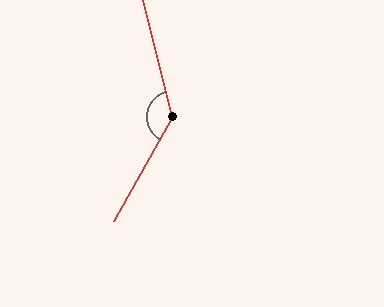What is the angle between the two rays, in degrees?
Approximately 136 degrees.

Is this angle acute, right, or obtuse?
It is obtuse.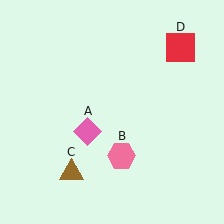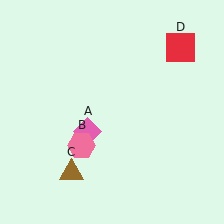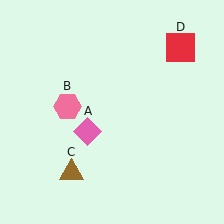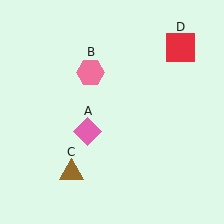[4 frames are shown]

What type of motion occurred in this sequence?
The pink hexagon (object B) rotated clockwise around the center of the scene.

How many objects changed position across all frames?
1 object changed position: pink hexagon (object B).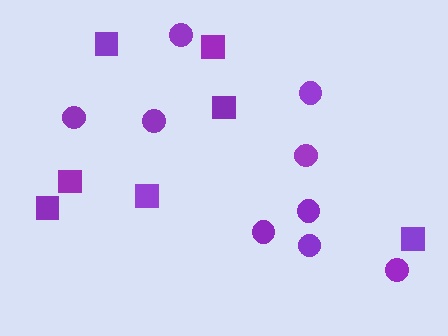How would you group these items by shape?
There are 2 groups: one group of circles (9) and one group of squares (7).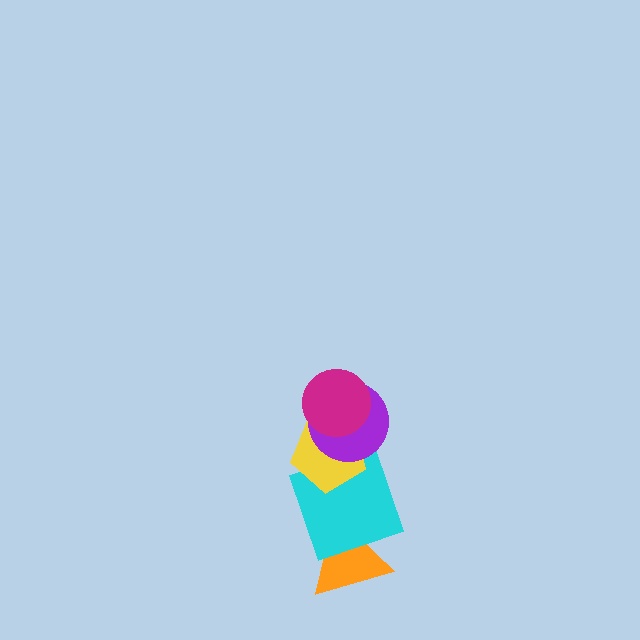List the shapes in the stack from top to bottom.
From top to bottom: the magenta circle, the purple circle, the yellow pentagon, the cyan square, the orange triangle.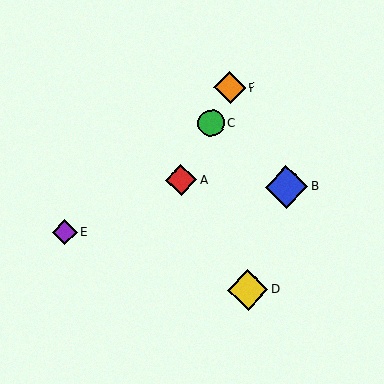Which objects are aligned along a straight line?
Objects A, C, F are aligned along a straight line.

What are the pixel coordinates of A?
Object A is at (181, 180).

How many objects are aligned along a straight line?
3 objects (A, C, F) are aligned along a straight line.